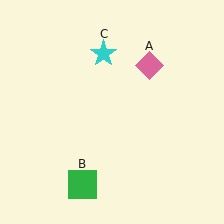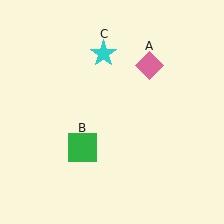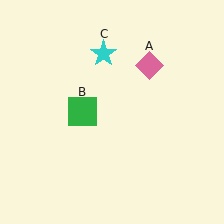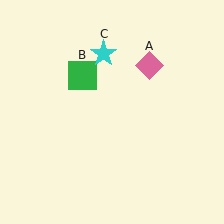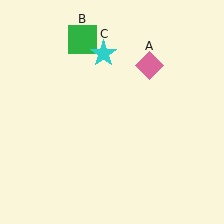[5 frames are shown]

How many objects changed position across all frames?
1 object changed position: green square (object B).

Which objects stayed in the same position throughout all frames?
Pink diamond (object A) and cyan star (object C) remained stationary.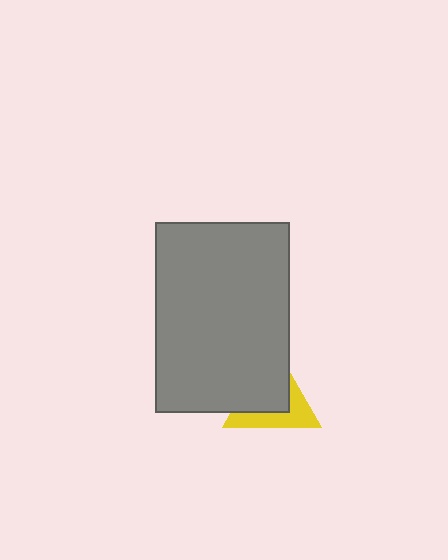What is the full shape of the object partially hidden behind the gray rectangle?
The partially hidden object is a yellow triangle.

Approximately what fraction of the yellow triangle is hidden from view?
Roughly 59% of the yellow triangle is hidden behind the gray rectangle.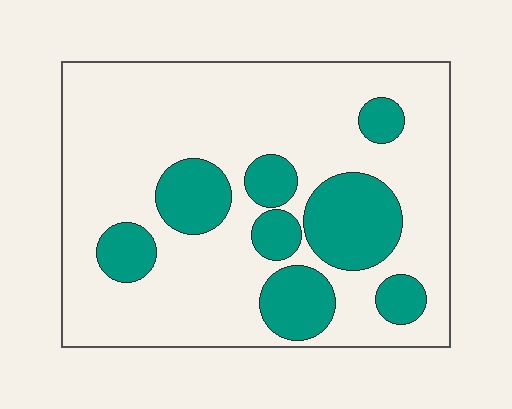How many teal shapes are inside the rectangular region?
8.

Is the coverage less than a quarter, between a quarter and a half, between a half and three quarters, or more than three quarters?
Between a quarter and a half.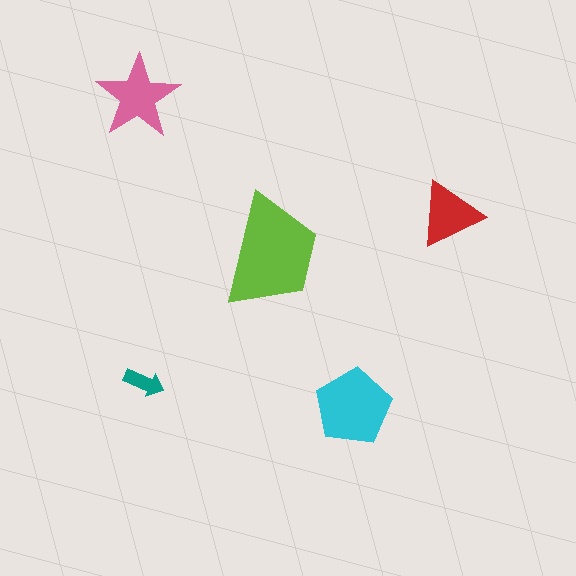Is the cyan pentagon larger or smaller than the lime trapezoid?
Smaller.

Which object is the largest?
The lime trapezoid.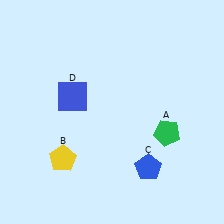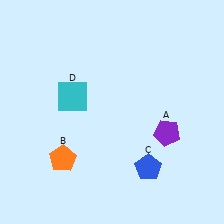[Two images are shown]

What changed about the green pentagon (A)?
In Image 1, A is green. In Image 2, it changed to purple.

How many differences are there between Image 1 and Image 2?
There are 3 differences between the two images.